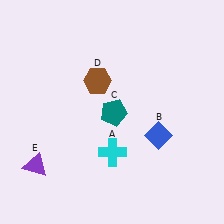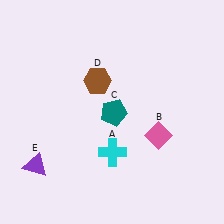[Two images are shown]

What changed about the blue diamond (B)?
In Image 1, B is blue. In Image 2, it changed to pink.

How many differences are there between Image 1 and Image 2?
There is 1 difference between the two images.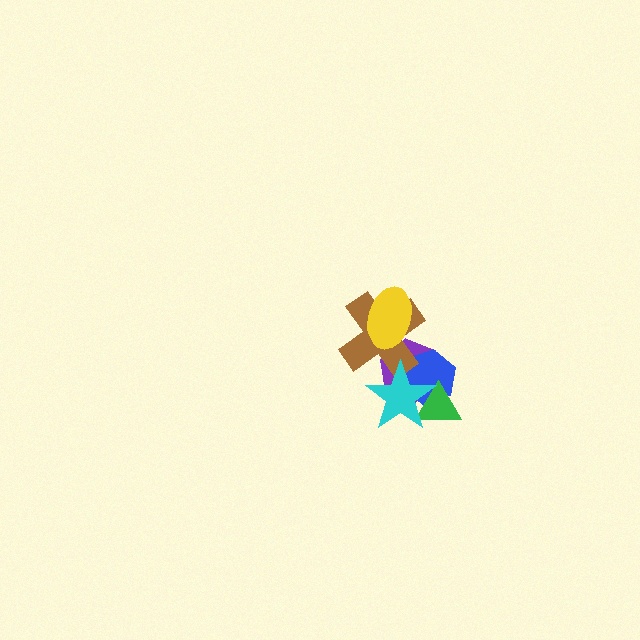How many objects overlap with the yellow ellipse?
2 objects overlap with the yellow ellipse.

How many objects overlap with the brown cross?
4 objects overlap with the brown cross.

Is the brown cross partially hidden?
Yes, it is partially covered by another shape.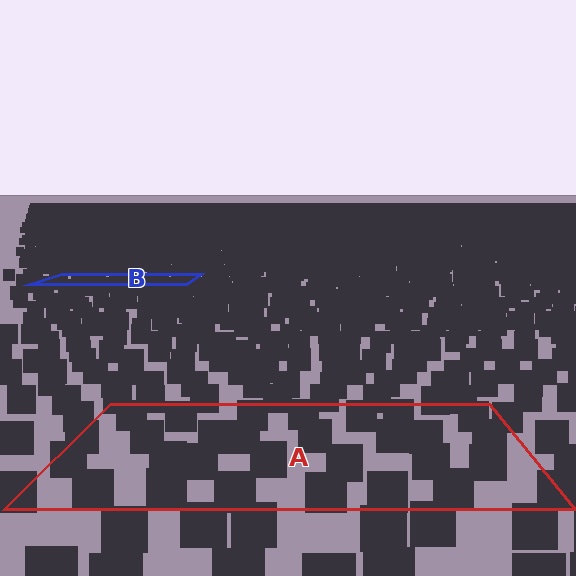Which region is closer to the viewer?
Region A is closer. The texture elements there are larger and more spread out.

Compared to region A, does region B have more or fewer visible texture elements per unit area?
Region B has more texture elements per unit area — they are packed more densely because it is farther away.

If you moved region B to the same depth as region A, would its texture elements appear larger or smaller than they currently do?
They would appear larger. At a closer depth, the same texture elements are projected at a bigger on-screen size.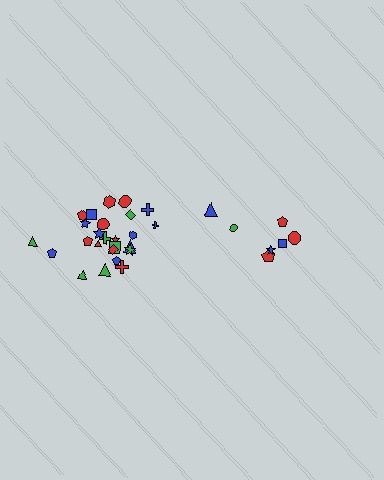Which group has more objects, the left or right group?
The left group.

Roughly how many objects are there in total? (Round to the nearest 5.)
Roughly 30 objects in total.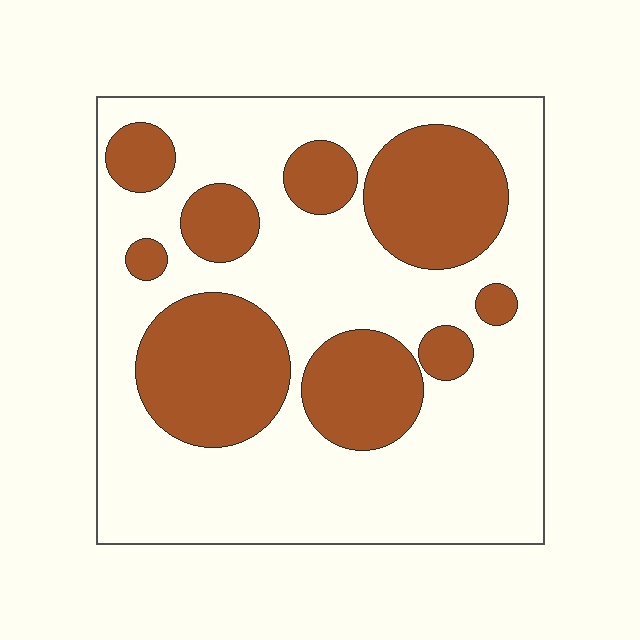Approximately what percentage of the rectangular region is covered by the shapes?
Approximately 35%.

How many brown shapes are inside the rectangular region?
9.